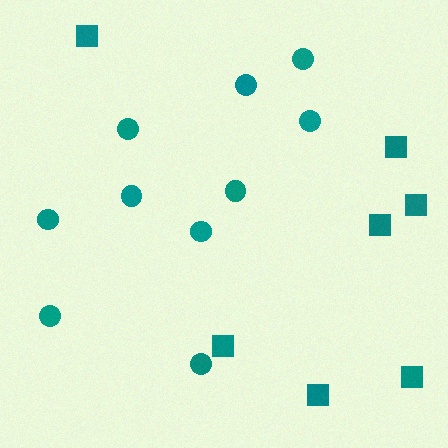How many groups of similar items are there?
There are 2 groups: one group of circles (10) and one group of squares (7).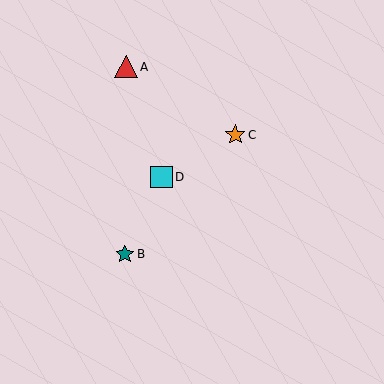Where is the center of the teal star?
The center of the teal star is at (125, 254).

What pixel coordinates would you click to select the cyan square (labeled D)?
Click at (161, 177) to select the cyan square D.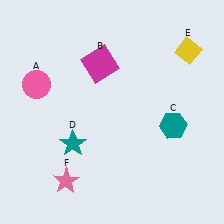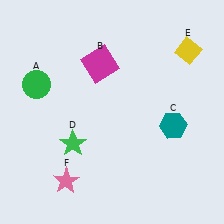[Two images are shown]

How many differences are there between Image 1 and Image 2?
There are 2 differences between the two images.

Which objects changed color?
A changed from pink to green. D changed from teal to green.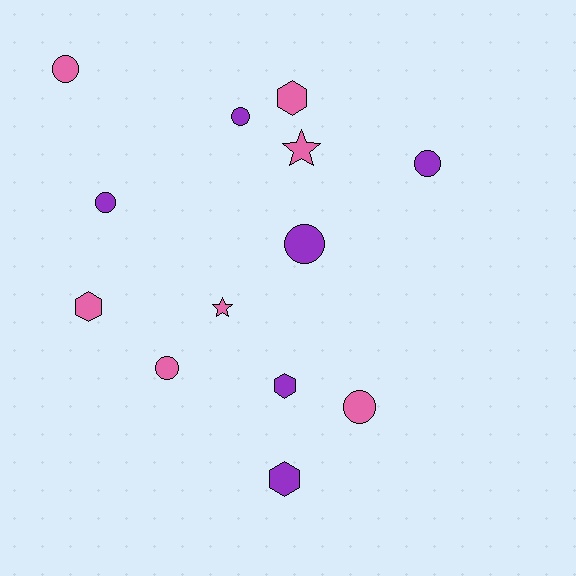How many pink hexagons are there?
There are 2 pink hexagons.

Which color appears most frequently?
Pink, with 7 objects.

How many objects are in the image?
There are 13 objects.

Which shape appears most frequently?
Circle, with 7 objects.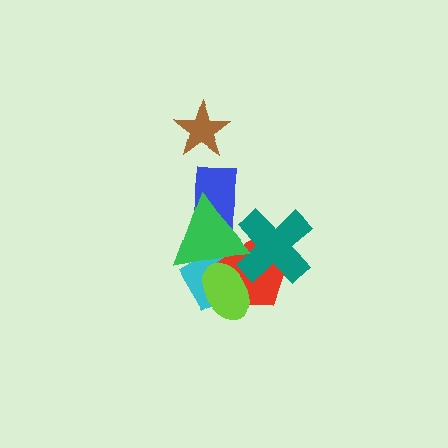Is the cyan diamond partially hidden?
Yes, it is partially covered by another shape.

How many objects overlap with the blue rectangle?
1 object overlaps with the blue rectangle.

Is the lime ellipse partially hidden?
Yes, it is partially covered by another shape.